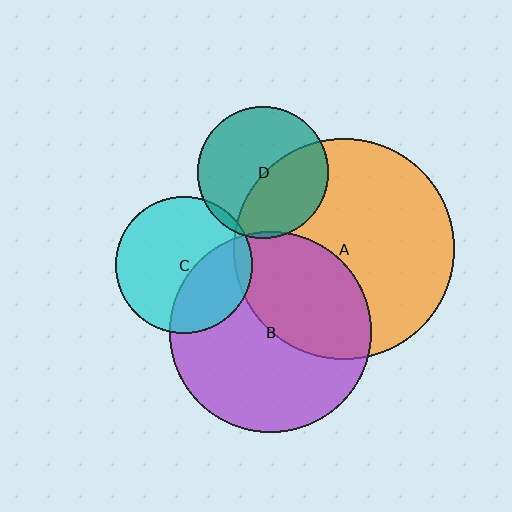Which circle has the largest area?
Circle A (orange).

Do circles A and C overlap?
Yes.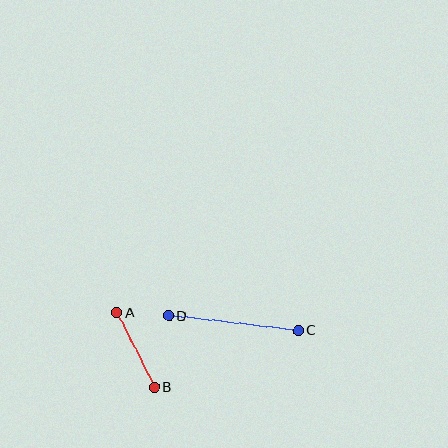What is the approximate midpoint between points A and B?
The midpoint is at approximately (136, 350) pixels.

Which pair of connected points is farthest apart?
Points C and D are farthest apart.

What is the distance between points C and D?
The distance is approximately 131 pixels.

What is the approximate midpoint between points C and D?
The midpoint is at approximately (233, 323) pixels.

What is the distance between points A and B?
The distance is approximately 83 pixels.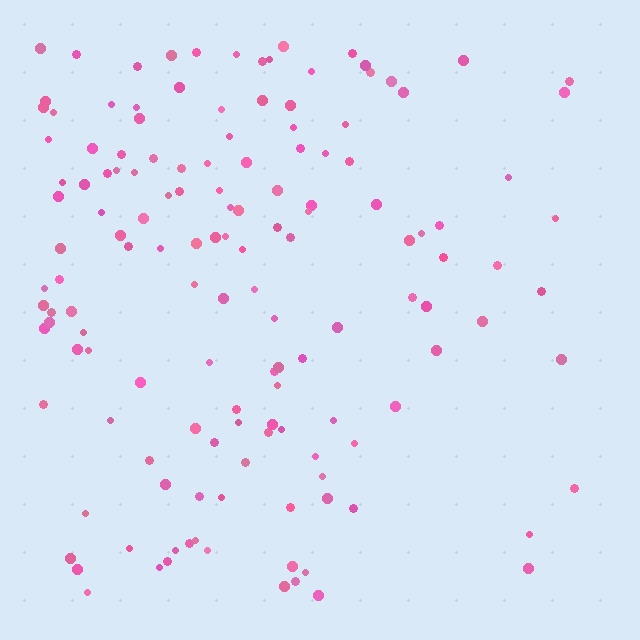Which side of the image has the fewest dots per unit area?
The right.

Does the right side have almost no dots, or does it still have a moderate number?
Still a moderate number, just noticeably fewer than the left.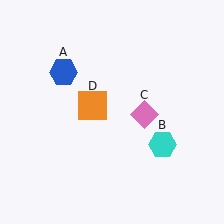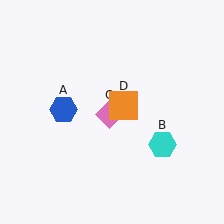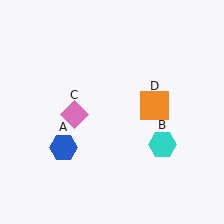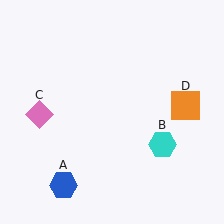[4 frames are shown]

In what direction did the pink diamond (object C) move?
The pink diamond (object C) moved left.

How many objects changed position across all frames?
3 objects changed position: blue hexagon (object A), pink diamond (object C), orange square (object D).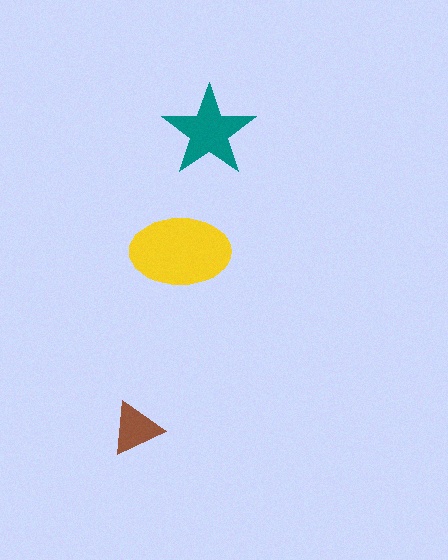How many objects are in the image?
There are 3 objects in the image.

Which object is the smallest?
The brown triangle.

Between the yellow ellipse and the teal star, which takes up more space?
The yellow ellipse.